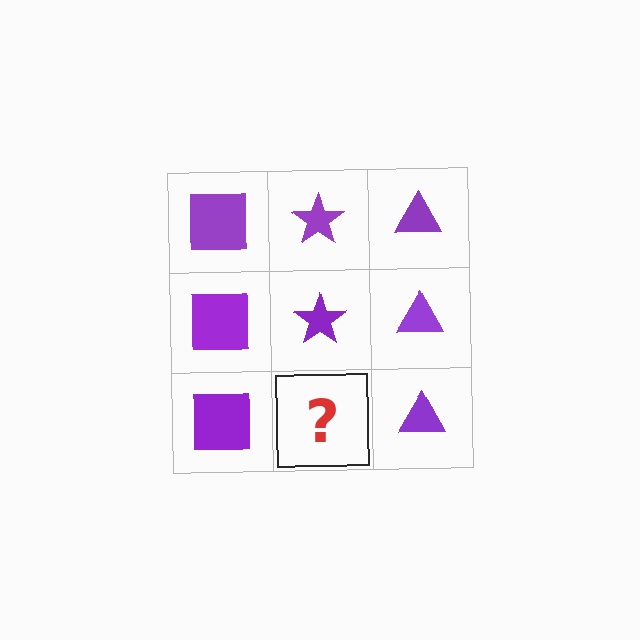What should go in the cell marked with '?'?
The missing cell should contain a purple star.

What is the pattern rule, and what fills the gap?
The rule is that each column has a consistent shape. The gap should be filled with a purple star.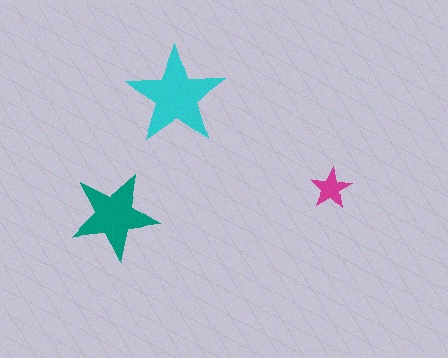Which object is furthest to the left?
The teal star is leftmost.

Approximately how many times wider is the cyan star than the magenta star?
About 2.5 times wider.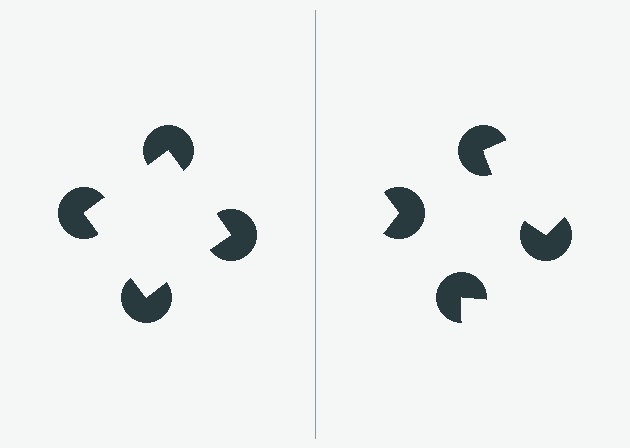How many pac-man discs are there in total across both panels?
8 — 4 on each side.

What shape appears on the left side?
An illusory square.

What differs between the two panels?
The pac-man discs are positioned identically on both sides; only the wedge orientations differ. On the left they align to a square; on the right they are misaligned.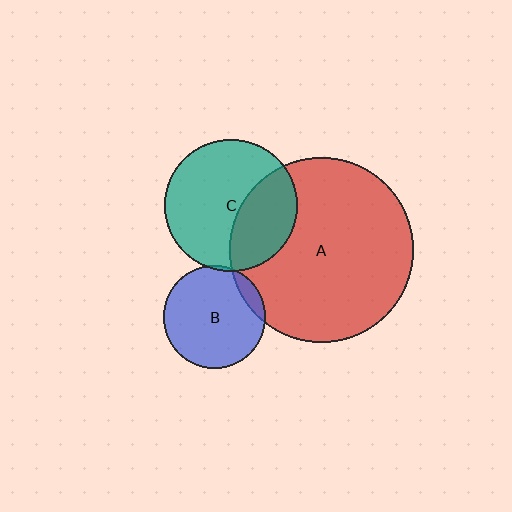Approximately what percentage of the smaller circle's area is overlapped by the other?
Approximately 10%.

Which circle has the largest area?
Circle A (red).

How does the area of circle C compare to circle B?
Approximately 1.7 times.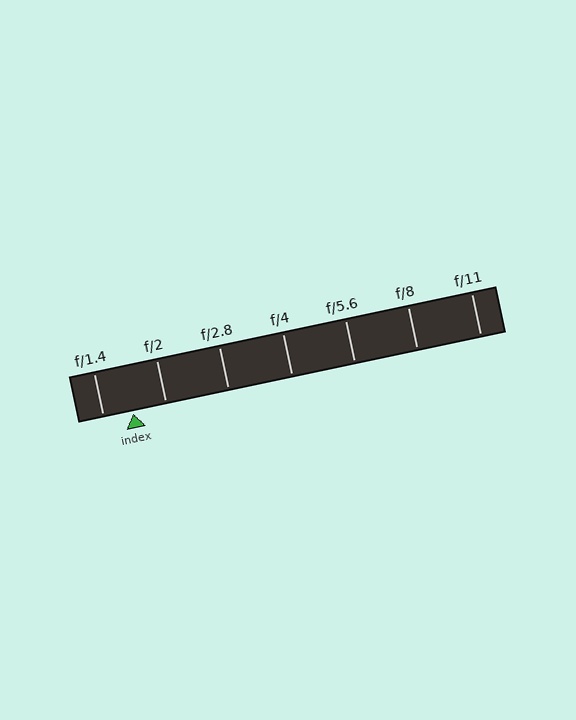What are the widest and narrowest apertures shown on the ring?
The widest aperture shown is f/1.4 and the narrowest is f/11.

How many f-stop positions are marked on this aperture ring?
There are 7 f-stop positions marked.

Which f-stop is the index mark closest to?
The index mark is closest to f/1.4.